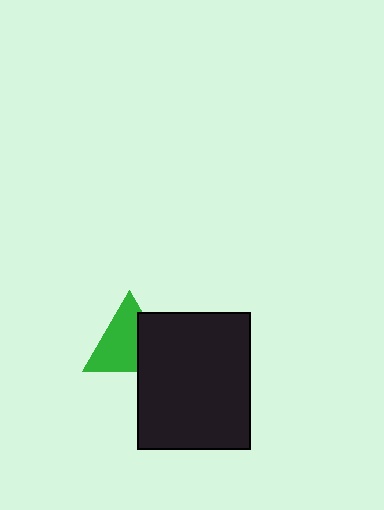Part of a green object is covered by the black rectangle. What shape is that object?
It is a triangle.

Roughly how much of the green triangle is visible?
Most of it is visible (roughly 66%).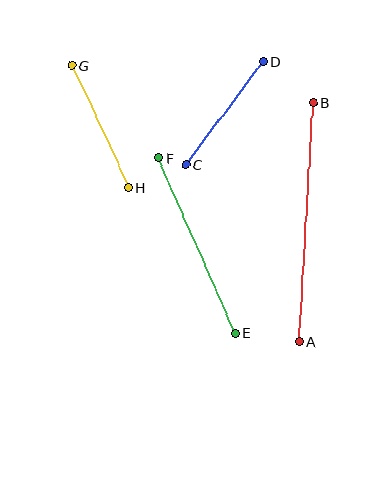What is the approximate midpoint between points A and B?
The midpoint is at approximately (306, 223) pixels.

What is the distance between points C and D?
The distance is approximately 128 pixels.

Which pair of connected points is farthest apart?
Points A and B are farthest apart.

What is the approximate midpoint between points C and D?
The midpoint is at approximately (224, 113) pixels.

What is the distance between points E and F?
The distance is approximately 191 pixels.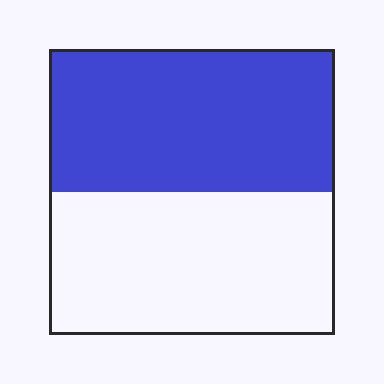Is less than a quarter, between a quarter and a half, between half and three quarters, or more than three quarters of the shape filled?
Between half and three quarters.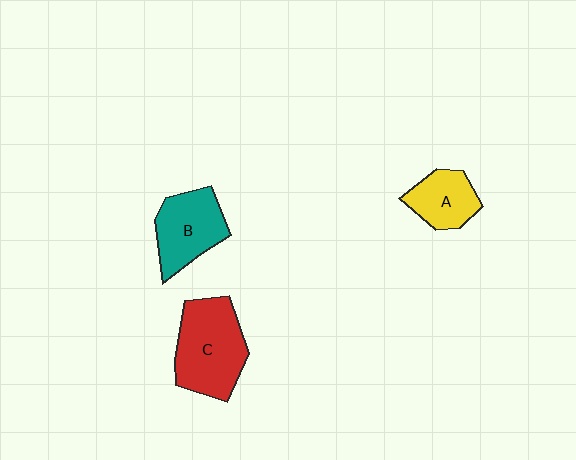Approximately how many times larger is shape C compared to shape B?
Approximately 1.3 times.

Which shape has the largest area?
Shape C (red).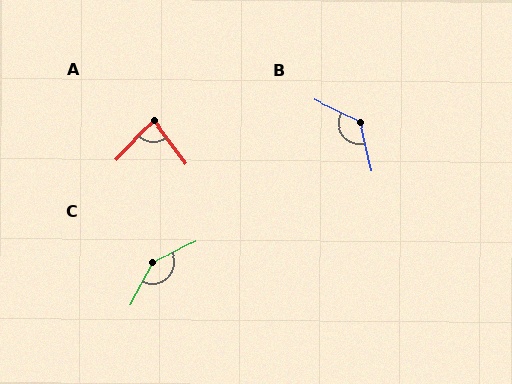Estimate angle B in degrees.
Approximately 129 degrees.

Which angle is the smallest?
A, at approximately 80 degrees.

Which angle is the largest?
C, at approximately 146 degrees.